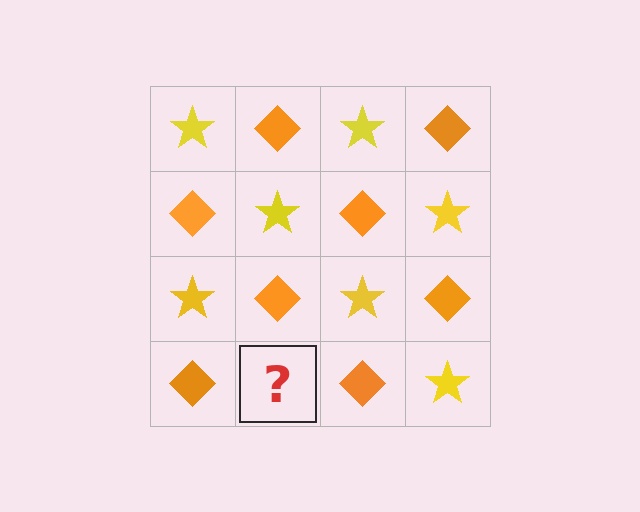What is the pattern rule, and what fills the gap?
The rule is that it alternates yellow star and orange diamond in a checkerboard pattern. The gap should be filled with a yellow star.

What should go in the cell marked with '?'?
The missing cell should contain a yellow star.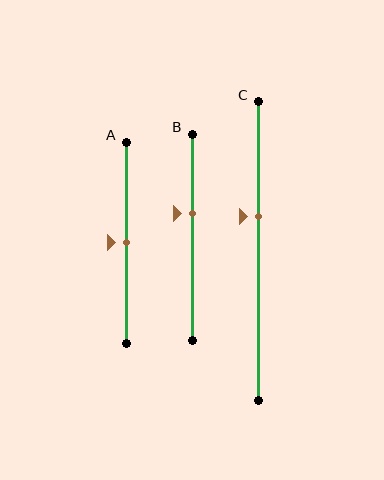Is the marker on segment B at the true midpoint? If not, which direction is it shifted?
No, the marker on segment B is shifted upward by about 12% of the segment length.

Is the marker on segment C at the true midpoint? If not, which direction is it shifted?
No, the marker on segment C is shifted upward by about 12% of the segment length.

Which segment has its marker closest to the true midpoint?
Segment A has its marker closest to the true midpoint.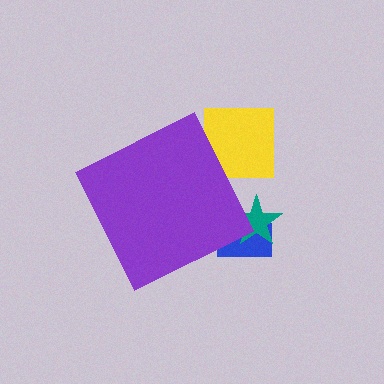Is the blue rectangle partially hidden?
Yes, the blue rectangle is partially hidden behind the purple diamond.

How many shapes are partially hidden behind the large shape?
3 shapes are partially hidden.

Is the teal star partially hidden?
Yes, the teal star is partially hidden behind the purple diamond.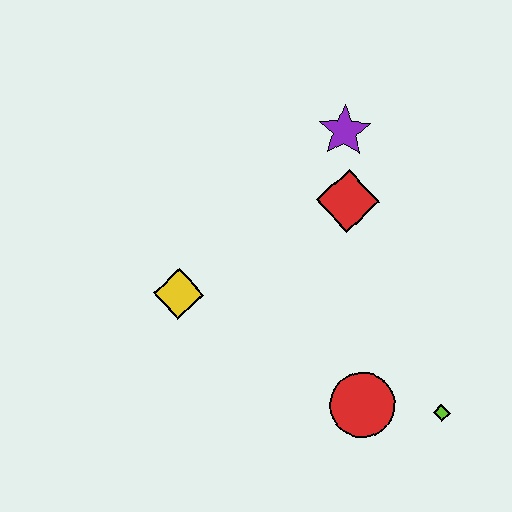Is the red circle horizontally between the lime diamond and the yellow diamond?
Yes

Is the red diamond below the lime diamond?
No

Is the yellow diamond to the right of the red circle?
No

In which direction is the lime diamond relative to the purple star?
The lime diamond is below the purple star.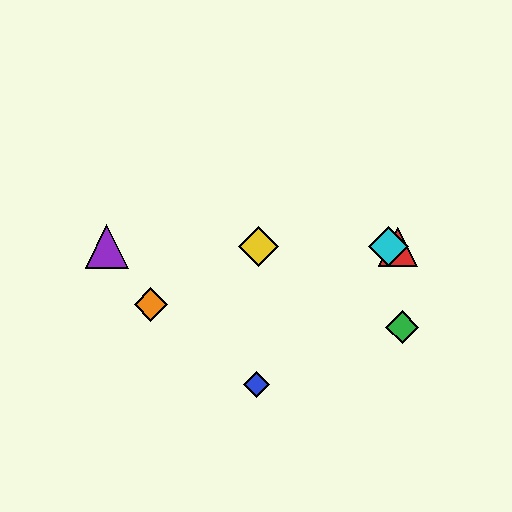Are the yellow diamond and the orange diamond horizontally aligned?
No, the yellow diamond is at y≈247 and the orange diamond is at y≈305.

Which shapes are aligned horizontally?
The red triangle, the yellow diamond, the purple triangle, the cyan diamond are aligned horizontally.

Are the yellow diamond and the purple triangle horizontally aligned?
Yes, both are at y≈247.